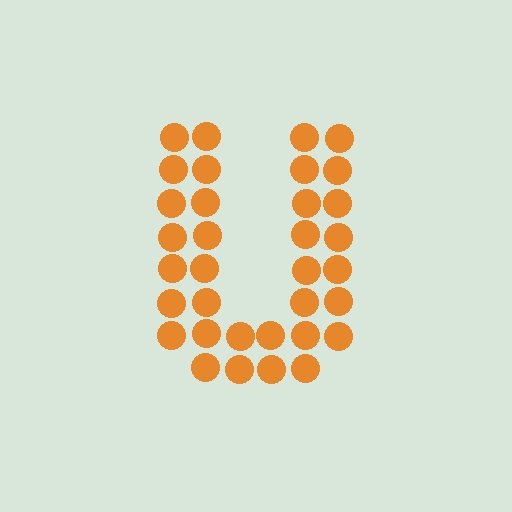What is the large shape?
The large shape is the letter U.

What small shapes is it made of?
It is made of small circles.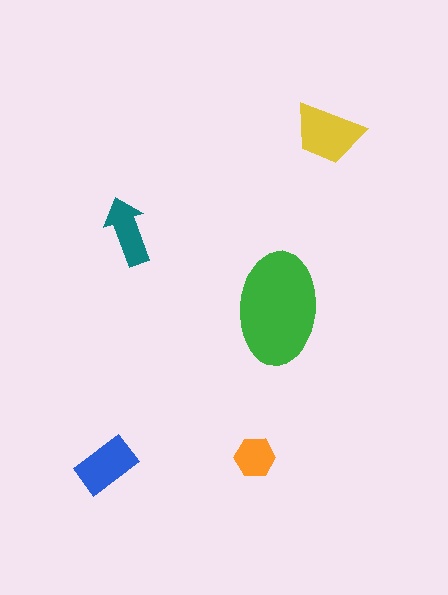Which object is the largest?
The green ellipse.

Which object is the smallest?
The orange hexagon.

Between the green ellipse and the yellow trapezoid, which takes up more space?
The green ellipse.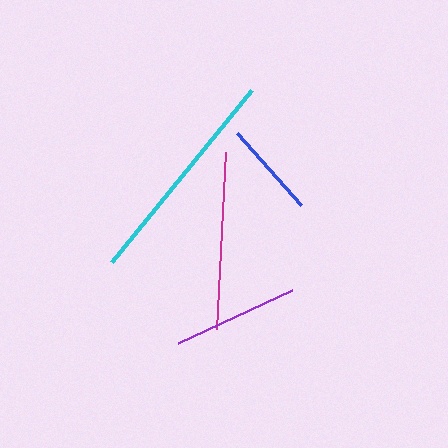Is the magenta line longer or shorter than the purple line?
The magenta line is longer than the purple line.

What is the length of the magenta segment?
The magenta segment is approximately 178 pixels long.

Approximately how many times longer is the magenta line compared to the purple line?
The magenta line is approximately 1.4 times the length of the purple line.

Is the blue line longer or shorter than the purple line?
The purple line is longer than the blue line.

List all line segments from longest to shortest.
From longest to shortest: cyan, magenta, purple, blue.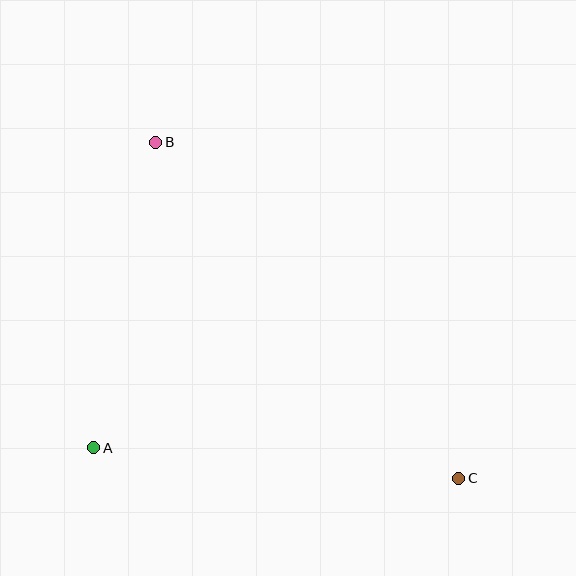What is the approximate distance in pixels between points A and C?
The distance between A and C is approximately 366 pixels.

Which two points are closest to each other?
Points A and B are closest to each other.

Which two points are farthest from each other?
Points B and C are farthest from each other.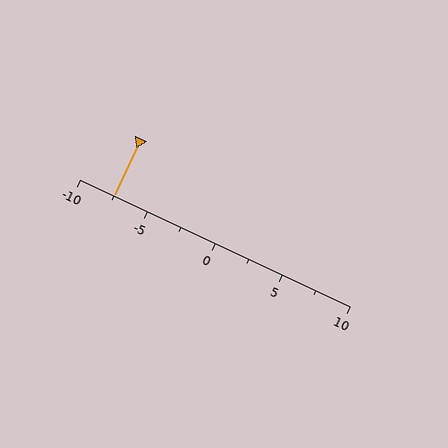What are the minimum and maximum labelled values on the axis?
The axis runs from -10 to 10.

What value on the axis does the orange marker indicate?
The marker indicates approximately -7.5.